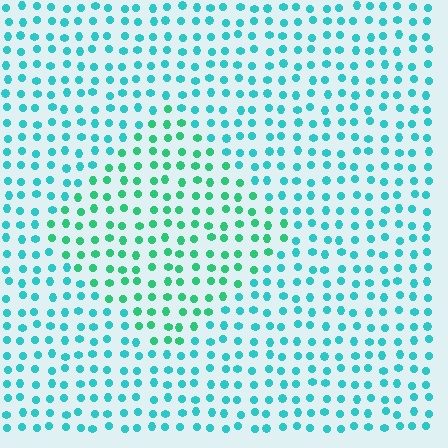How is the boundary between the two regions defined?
The boundary is defined purely by a slight shift in hue (about 31 degrees). Spacing, size, and orientation are identical on both sides.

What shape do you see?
I see a diamond.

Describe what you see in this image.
The image is filled with small cyan elements in a uniform arrangement. A diamond-shaped region is visible where the elements are tinted to a slightly different hue, forming a subtle color boundary.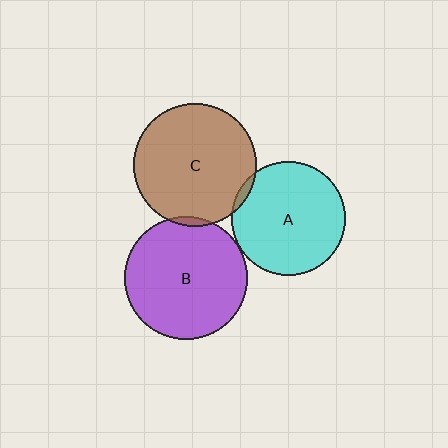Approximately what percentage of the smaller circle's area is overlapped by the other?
Approximately 5%.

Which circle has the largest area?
Circle C (brown).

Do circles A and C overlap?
Yes.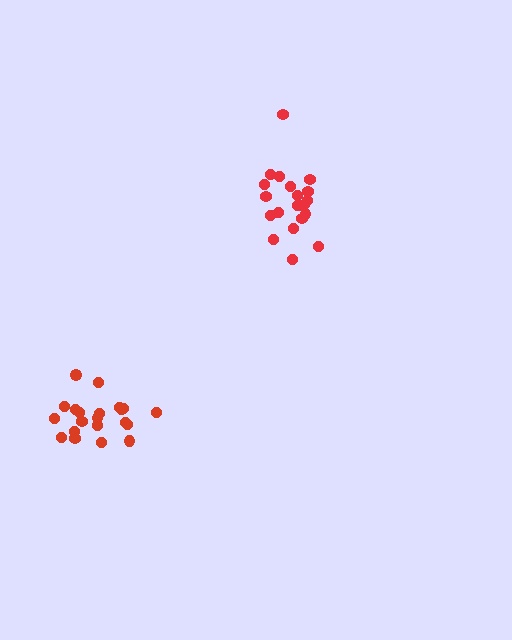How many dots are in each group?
Group 1: 21 dots, Group 2: 21 dots (42 total).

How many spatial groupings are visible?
There are 2 spatial groupings.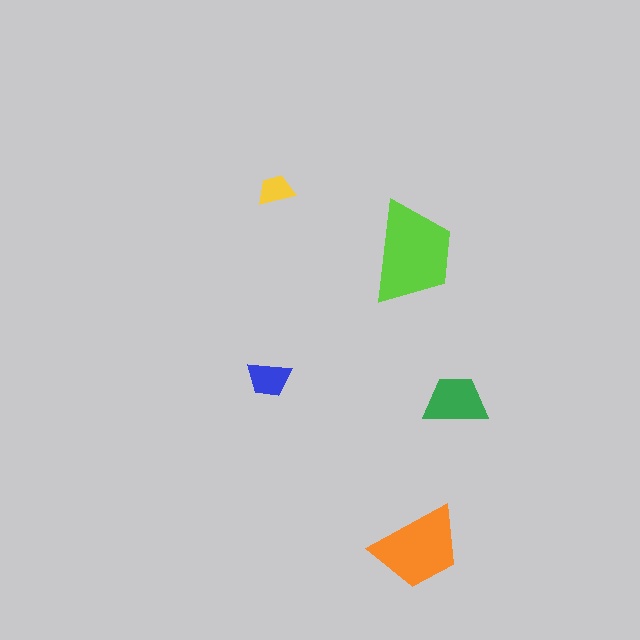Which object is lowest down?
The orange trapezoid is bottommost.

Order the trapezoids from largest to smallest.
the lime one, the orange one, the green one, the blue one, the yellow one.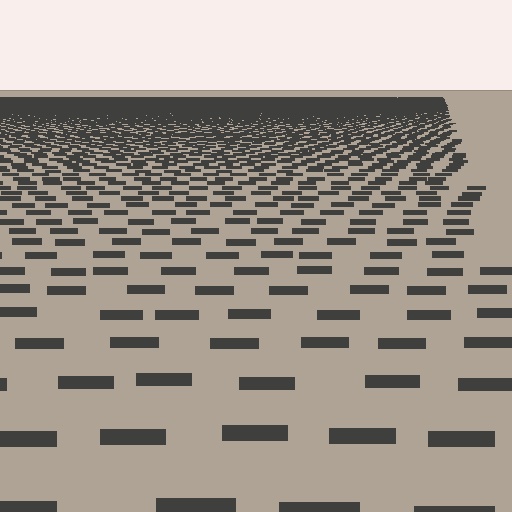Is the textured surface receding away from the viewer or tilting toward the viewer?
The surface is receding away from the viewer. Texture elements get smaller and denser toward the top.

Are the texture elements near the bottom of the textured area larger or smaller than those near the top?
Larger. Near the bottom, elements are closer to the viewer and appear at a bigger on-screen size.